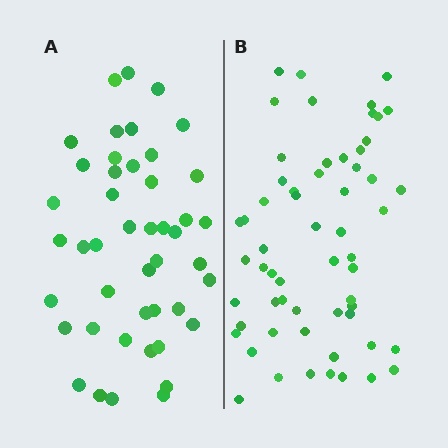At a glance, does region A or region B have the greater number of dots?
Region B (the right region) has more dots.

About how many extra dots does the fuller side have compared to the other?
Region B has approximately 15 more dots than region A.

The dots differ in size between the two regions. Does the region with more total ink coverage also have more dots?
No. Region A has more total ink coverage because its dots are larger, but region B actually contains more individual dots. Total area can be misleading — the number of items is what matters here.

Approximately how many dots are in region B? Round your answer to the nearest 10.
About 60 dots. (The exact count is 59, which rounds to 60.)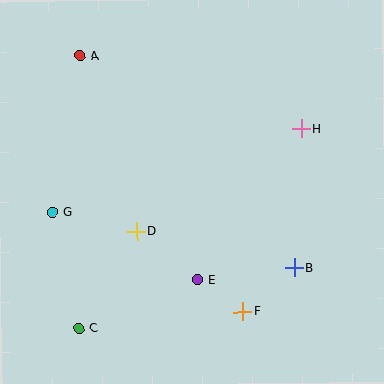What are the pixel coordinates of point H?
Point H is at (302, 129).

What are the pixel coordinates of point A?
Point A is at (80, 56).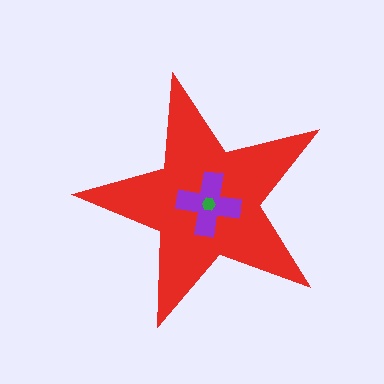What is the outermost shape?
The red star.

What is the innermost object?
The green hexagon.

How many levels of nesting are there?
3.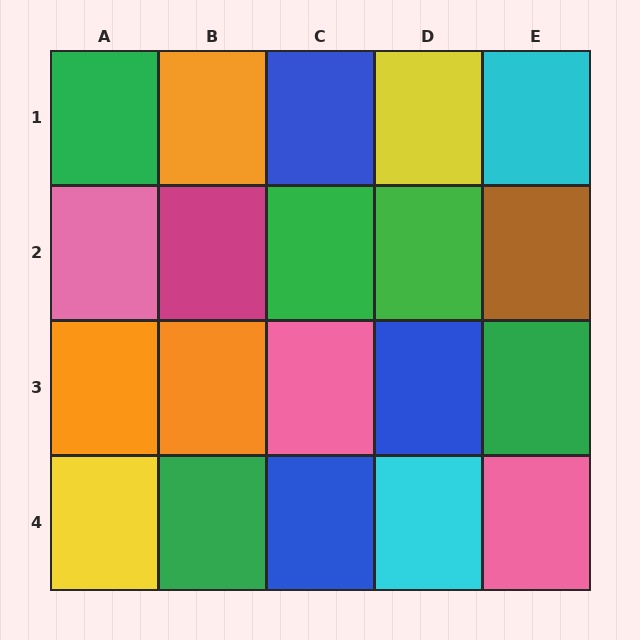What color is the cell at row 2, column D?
Green.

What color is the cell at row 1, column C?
Blue.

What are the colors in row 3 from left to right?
Orange, orange, pink, blue, green.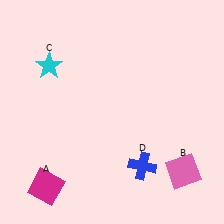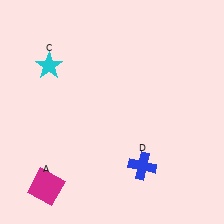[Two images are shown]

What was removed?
The pink square (B) was removed in Image 2.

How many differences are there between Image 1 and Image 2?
There is 1 difference between the two images.